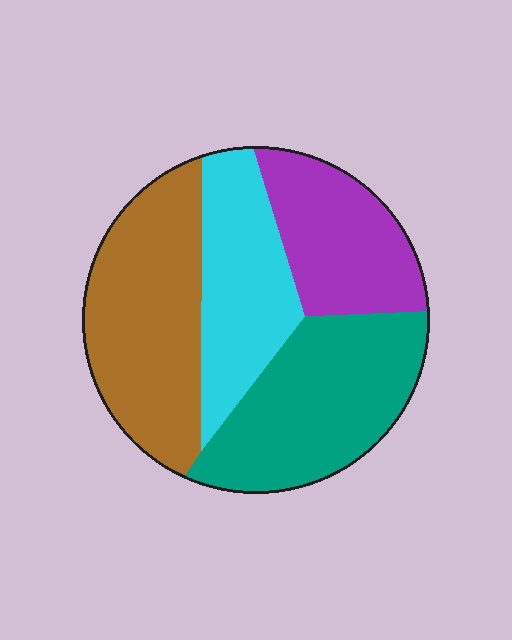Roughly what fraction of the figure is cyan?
Cyan covers roughly 20% of the figure.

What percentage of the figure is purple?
Purple takes up between a sixth and a third of the figure.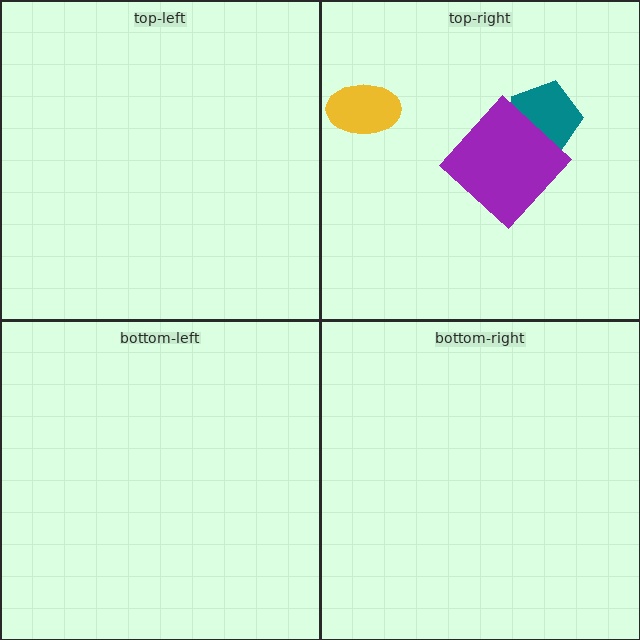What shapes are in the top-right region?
The teal pentagon, the purple diamond, the yellow ellipse.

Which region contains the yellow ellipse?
The top-right region.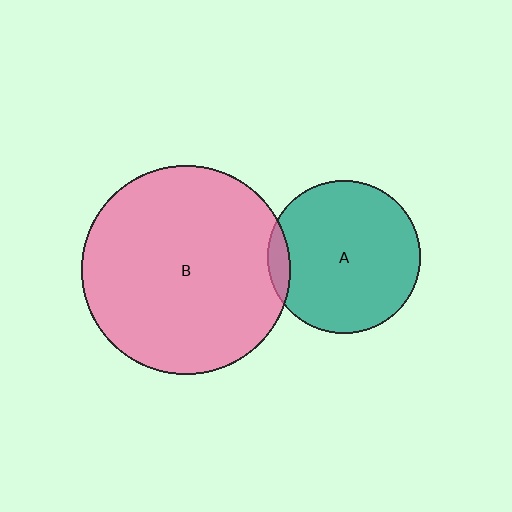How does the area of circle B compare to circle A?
Approximately 1.8 times.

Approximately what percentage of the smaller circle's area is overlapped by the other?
Approximately 5%.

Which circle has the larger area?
Circle B (pink).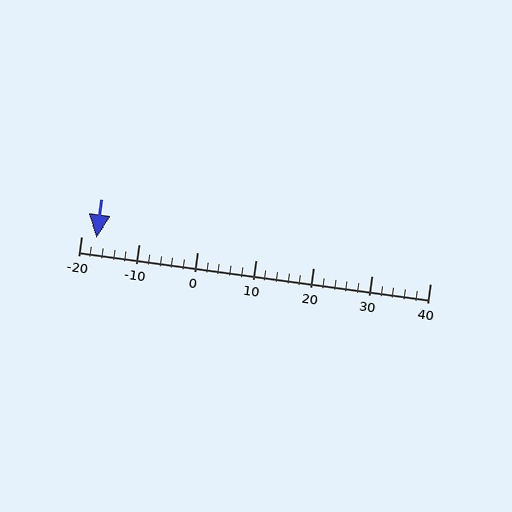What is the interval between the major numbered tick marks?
The major tick marks are spaced 10 units apart.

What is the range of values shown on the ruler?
The ruler shows values from -20 to 40.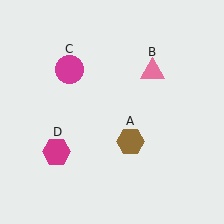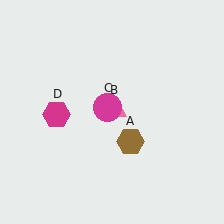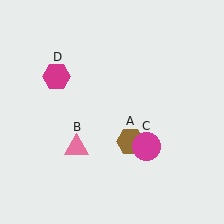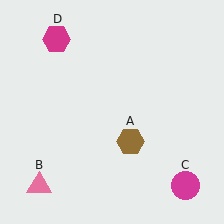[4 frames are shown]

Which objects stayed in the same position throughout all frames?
Brown hexagon (object A) remained stationary.